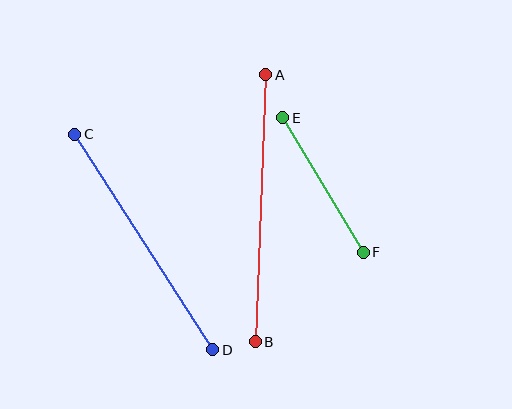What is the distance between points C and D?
The distance is approximately 256 pixels.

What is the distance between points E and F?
The distance is approximately 157 pixels.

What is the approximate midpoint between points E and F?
The midpoint is at approximately (323, 185) pixels.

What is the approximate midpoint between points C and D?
The midpoint is at approximately (144, 242) pixels.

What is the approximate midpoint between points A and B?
The midpoint is at approximately (260, 208) pixels.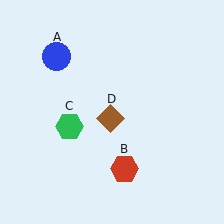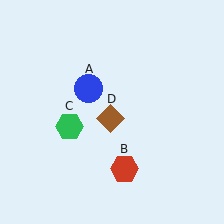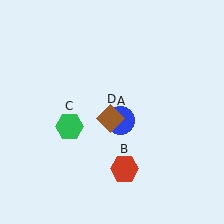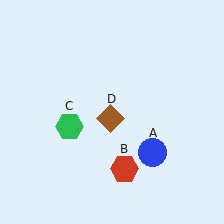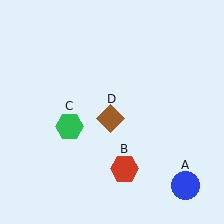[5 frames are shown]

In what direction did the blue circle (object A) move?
The blue circle (object A) moved down and to the right.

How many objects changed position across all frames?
1 object changed position: blue circle (object A).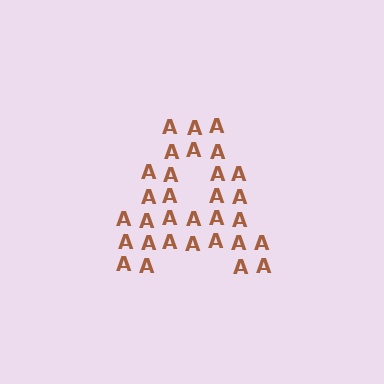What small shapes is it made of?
It is made of small letter A's.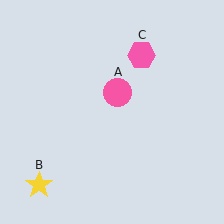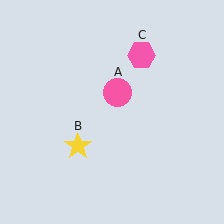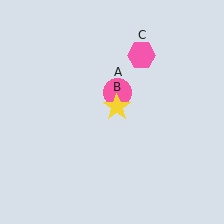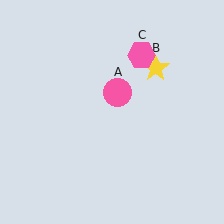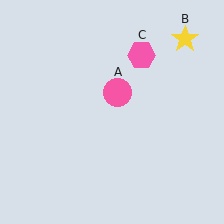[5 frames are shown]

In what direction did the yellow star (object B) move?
The yellow star (object B) moved up and to the right.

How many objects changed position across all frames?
1 object changed position: yellow star (object B).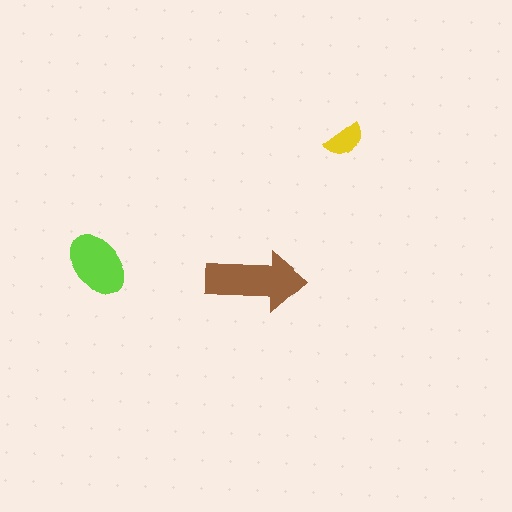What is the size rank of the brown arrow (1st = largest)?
1st.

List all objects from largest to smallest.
The brown arrow, the lime ellipse, the yellow semicircle.